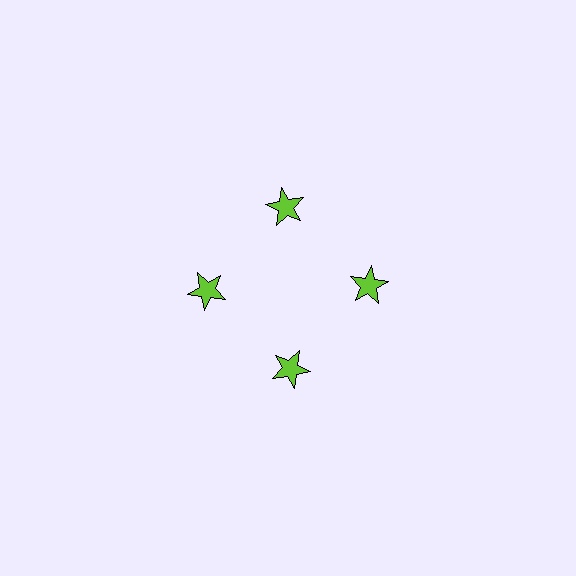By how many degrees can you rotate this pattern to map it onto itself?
The pattern maps onto itself every 90 degrees of rotation.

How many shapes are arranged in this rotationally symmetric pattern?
There are 4 shapes, arranged in 4 groups of 1.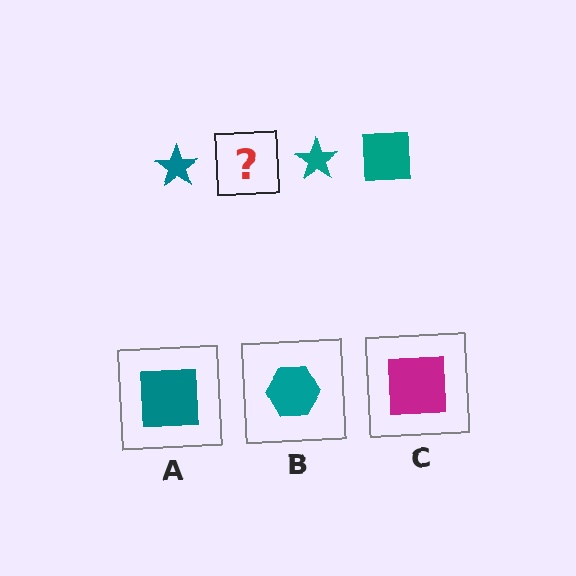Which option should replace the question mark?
Option A.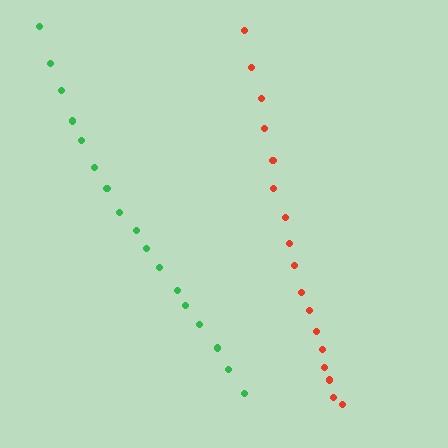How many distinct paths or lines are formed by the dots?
There are 2 distinct paths.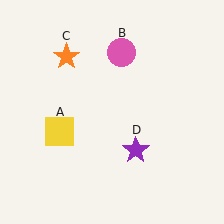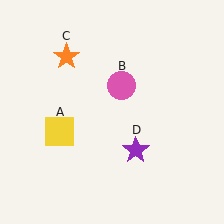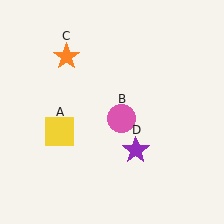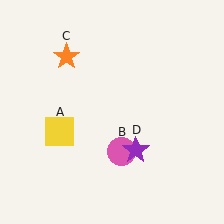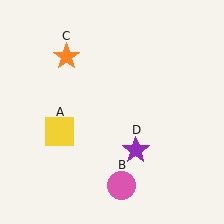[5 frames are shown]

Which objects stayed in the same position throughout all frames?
Yellow square (object A) and orange star (object C) and purple star (object D) remained stationary.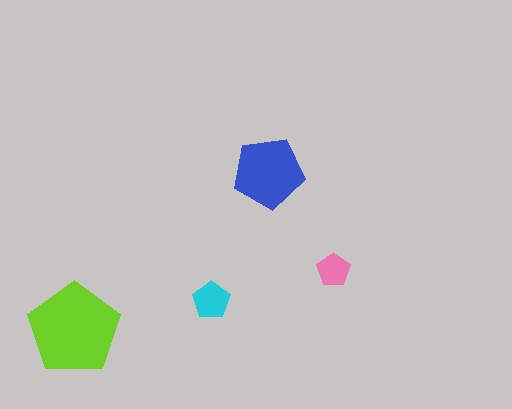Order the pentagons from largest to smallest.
the lime one, the blue one, the cyan one, the pink one.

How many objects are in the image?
There are 4 objects in the image.